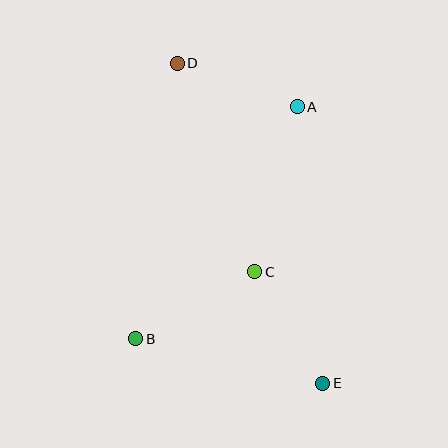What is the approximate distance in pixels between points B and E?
The distance between B and E is approximately 192 pixels.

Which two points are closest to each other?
Points A and D are closest to each other.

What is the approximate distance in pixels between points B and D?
The distance between B and D is approximately 279 pixels.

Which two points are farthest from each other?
Points D and E are farthest from each other.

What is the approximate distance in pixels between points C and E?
The distance between C and E is approximately 131 pixels.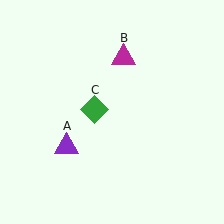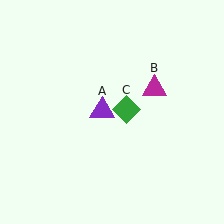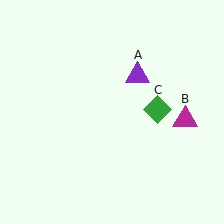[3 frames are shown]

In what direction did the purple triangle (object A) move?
The purple triangle (object A) moved up and to the right.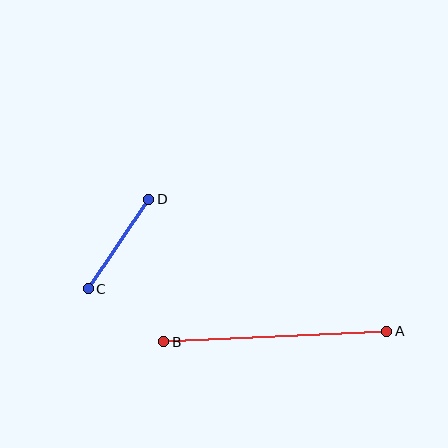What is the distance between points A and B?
The distance is approximately 224 pixels.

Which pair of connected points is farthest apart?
Points A and B are farthest apart.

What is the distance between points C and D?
The distance is approximately 108 pixels.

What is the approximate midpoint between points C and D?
The midpoint is at approximately (118, 244) pixels.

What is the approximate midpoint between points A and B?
The midpoint is at approximately (275, 337) pixels.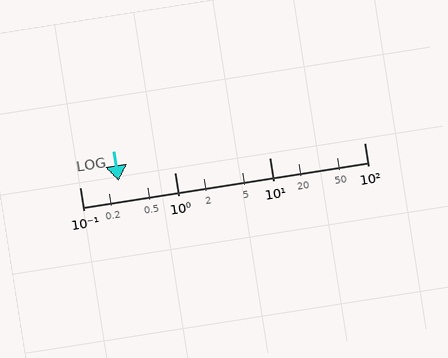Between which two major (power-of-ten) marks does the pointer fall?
The pointer is between 0.1 and 1.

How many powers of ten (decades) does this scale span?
The scale spans 3 decades, from 0.1 to 100.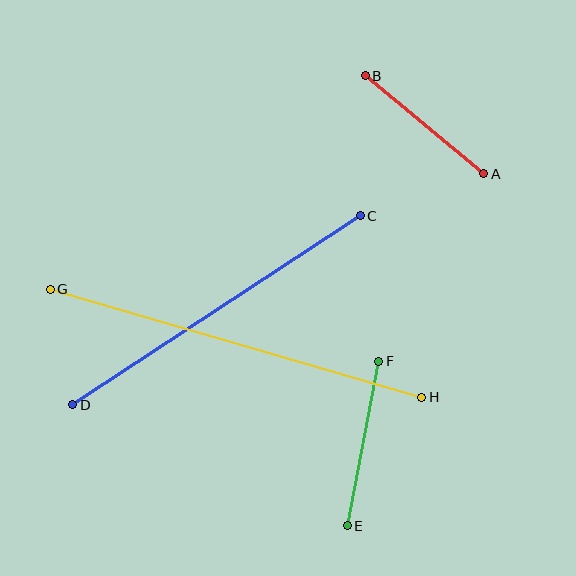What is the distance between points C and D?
The distance is approximately 344 pixels.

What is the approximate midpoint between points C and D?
The midpoint is at approximately (216, 310) pixels.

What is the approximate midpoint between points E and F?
The midpoint is at approximately (363, 443) pixels.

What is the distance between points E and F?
The distance is approximately 167 pixels.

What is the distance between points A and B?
The distance is approximately 154 pixels.